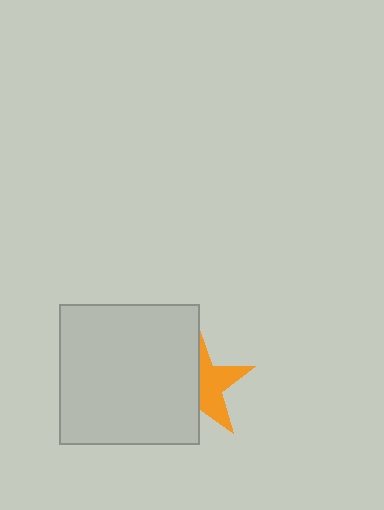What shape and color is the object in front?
The object in front is a light gray square.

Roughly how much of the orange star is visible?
About half of it is visible (roughly 49%).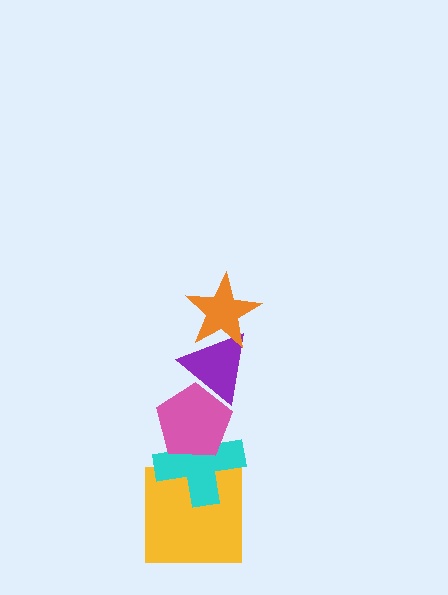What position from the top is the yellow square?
The yellow square is 5th from the top.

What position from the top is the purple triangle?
The purple triangle is 2nd from the top.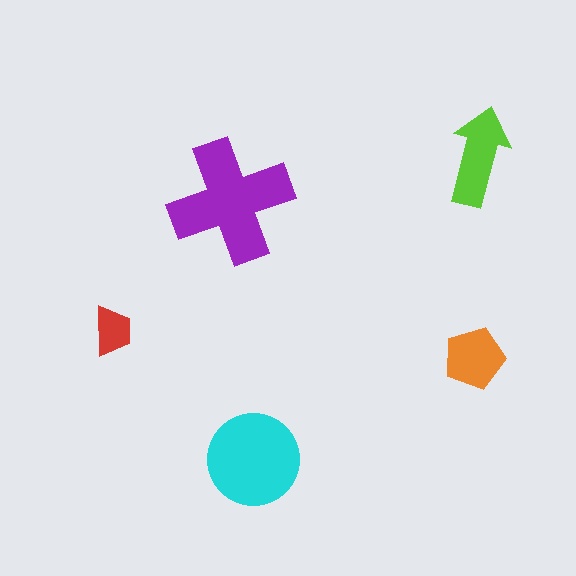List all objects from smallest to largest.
The red trapezoid, the orange pentagon, the lime arrow, the cyan circle, the purple cross.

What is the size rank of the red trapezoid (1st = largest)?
5th.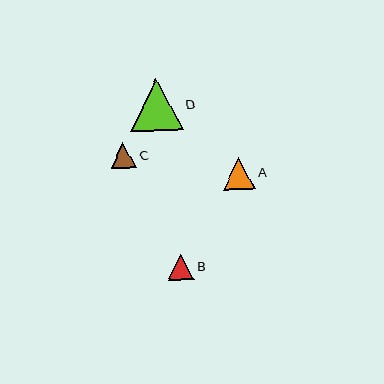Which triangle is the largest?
Triangle D is the largest with a size of approximately 52 pixels.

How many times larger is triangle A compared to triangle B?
Triangle A is approximately 1.2 times the size of triangle B.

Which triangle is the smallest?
Triangle C is the smallest with a size of approximately 26 pixels.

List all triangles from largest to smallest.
From largest to smallest: D, A, B, C.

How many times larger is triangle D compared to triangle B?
Triangle D is approximately 2.0 times the size of triangle B.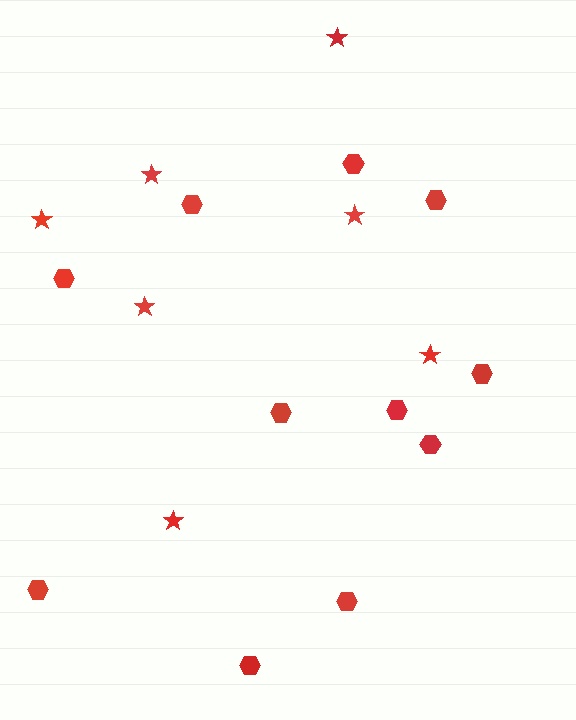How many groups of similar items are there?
There are 2 groups: one group of hexagons (11) and one group of stars (7).